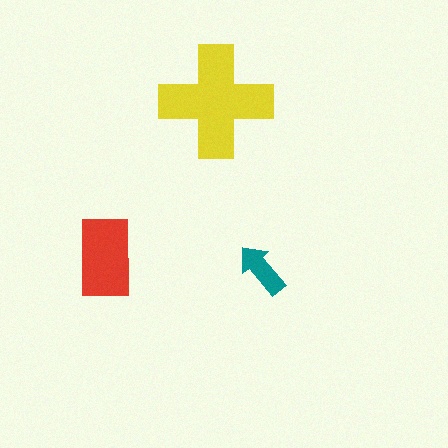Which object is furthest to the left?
The red rectangle is leftmost.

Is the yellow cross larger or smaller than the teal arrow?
Larger.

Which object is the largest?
The yellow cross.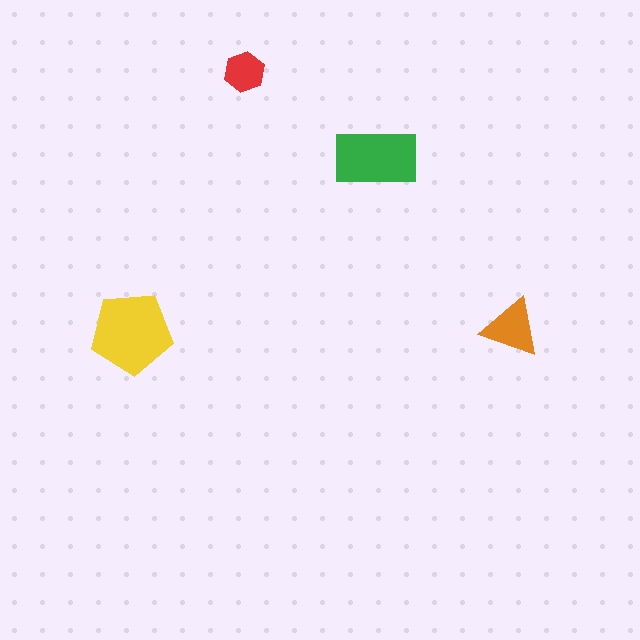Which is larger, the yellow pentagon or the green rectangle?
The yellow pentagon.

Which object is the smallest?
The red hexagon.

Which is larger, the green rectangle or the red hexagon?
The green rectangle.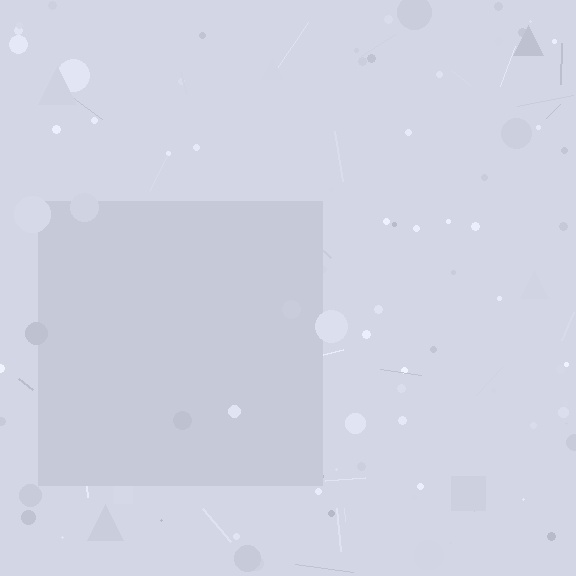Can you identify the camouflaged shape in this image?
The camouflaged shape is a square.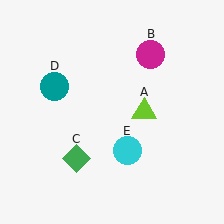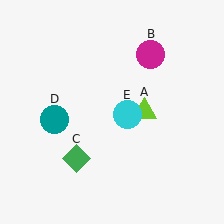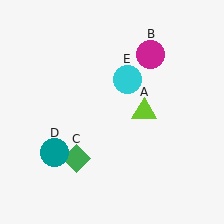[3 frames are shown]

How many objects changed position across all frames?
2 objects changed position: teal circle (object D), cyan circle (object E).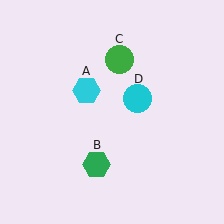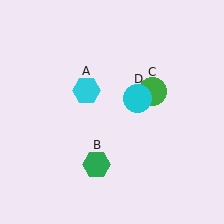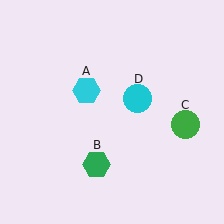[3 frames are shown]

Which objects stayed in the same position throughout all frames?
Cyan hexagon (object A) and green hexagon (object B) and cyan circle (object D) remained stationary.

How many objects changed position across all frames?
1 object changed position: green circle (object C).